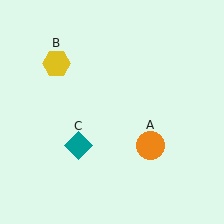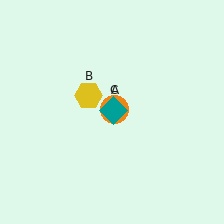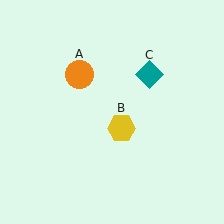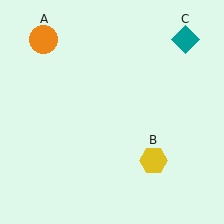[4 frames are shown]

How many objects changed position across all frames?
3 objects changed position: orange circle (object A), yellow hexagon (object B), teal diamond (object C).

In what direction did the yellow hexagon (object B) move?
The yellow hexagon (object B) moved down and to the right.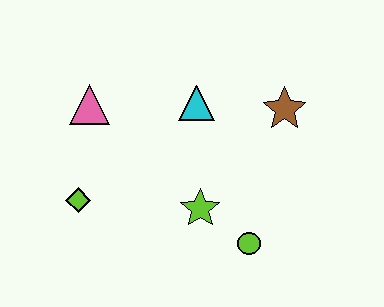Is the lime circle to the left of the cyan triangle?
No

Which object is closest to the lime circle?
The lime star is closest to the lime circle.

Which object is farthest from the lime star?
The pink triangle is farthest from the lime star.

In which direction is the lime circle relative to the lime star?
The lime circle is to the right of the lime star.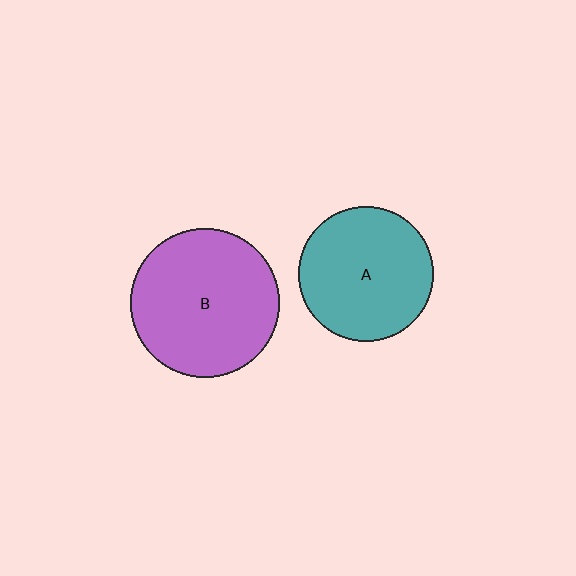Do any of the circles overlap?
No, none of the circles overlap.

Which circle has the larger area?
Circle B (purple).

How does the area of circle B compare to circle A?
Approximately 1.2 times.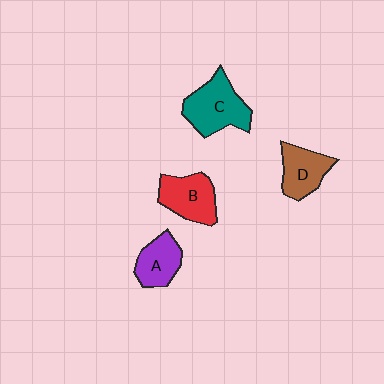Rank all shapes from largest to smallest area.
From largest to smallest: C (teal), B (red), D (brown), A (purple).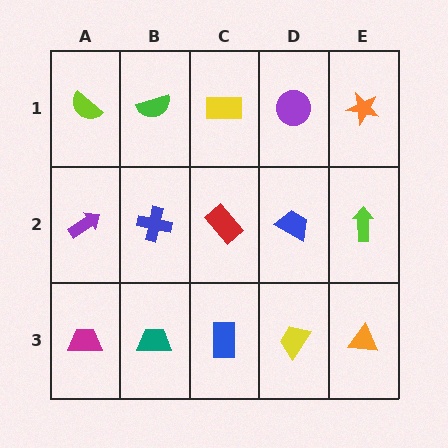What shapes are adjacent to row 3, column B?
A blue cross (row 2, column B), a magenta trapezoid (row 3, column A), a blue rectangle (row 3, column C).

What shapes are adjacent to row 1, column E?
A lime arrow (row 2, column E), a purple circle (row 1, column D).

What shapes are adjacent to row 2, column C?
A yellow rectangle (row 1, column C), a blue rectangle (row 3, column C), a blue cross (row 2, column B), a blue trapezoid (row 2, column D).